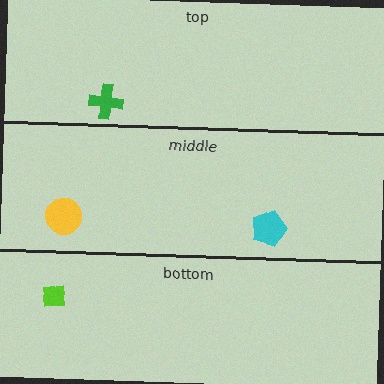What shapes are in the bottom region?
The lime square.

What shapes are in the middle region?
The cyan pentagon, the yellow circle.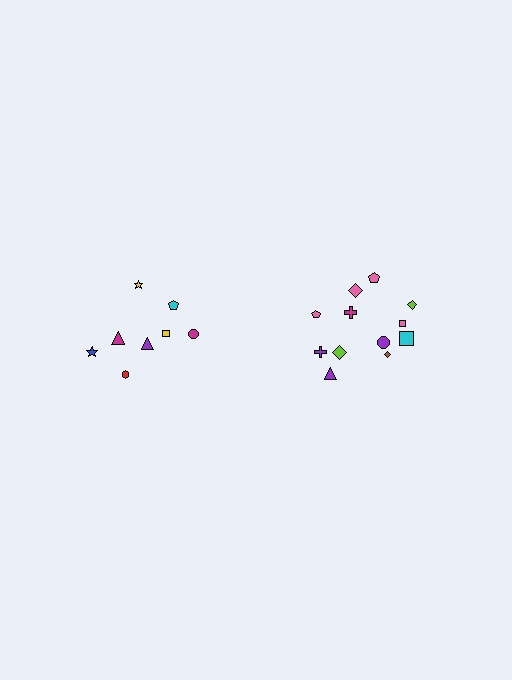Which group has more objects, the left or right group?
The right group.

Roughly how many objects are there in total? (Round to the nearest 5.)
Roughly 20 objects in total.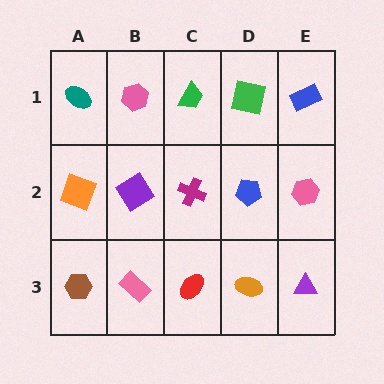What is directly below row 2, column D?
An orange ellipse.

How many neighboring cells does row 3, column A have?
2.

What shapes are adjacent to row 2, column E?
A blue rectangle (row 1, column E), a purple triangle (row 3, column E), a blue pentagon (row 2, column D).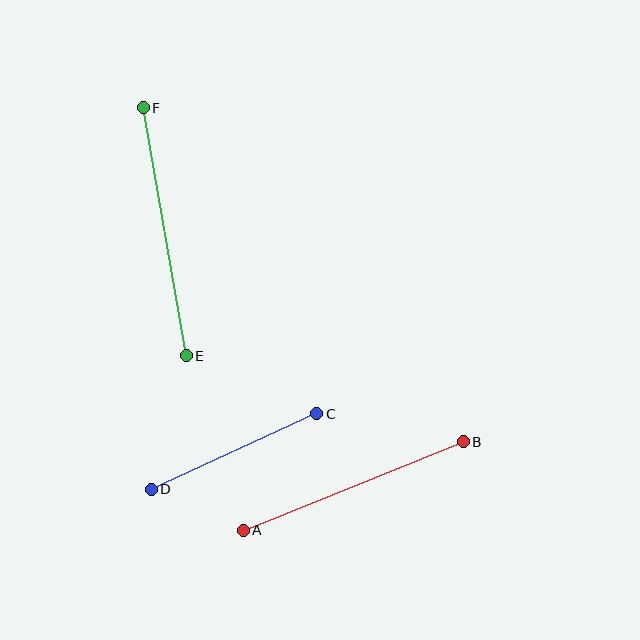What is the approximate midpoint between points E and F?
The midpoint is at approximately (165, 232) pixels.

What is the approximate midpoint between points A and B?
The midpoint is at approximately (353, 486) pixels.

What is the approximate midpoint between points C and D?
The midpoint is at approximately (234, 451) pixels.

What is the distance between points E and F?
The distance is approximately 252 pixels.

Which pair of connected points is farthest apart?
Points E and F are farthest apart.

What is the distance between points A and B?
The distance is approximately 237 pixels.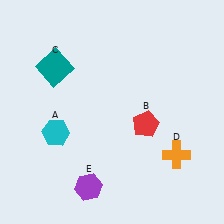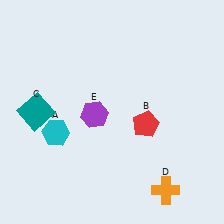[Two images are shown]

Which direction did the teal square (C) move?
The teal square (C) moved down.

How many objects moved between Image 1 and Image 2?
3 objects moved between the two images.